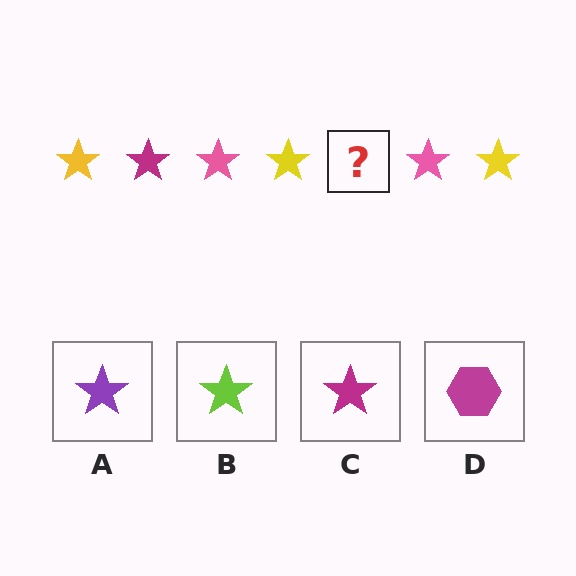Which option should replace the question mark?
Option C.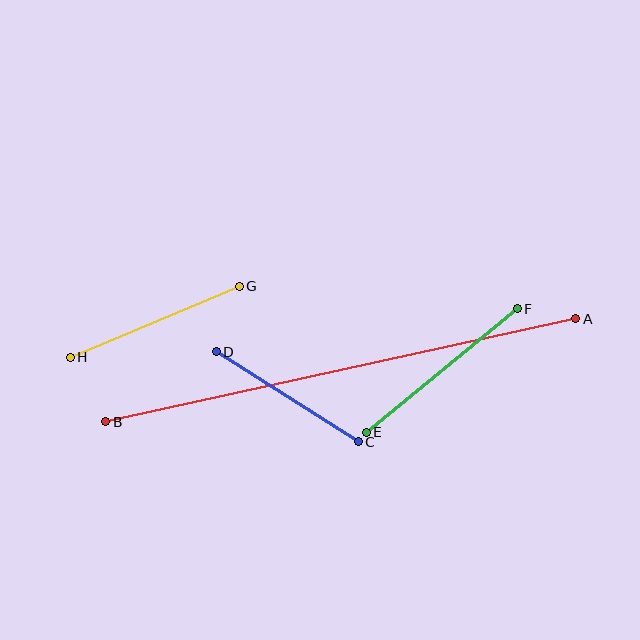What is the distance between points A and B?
The distance is approximately 481 pixels.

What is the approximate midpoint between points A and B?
The midpoint is at approximately (341, 370) pixels.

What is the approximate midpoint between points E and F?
The midpoint is at approximately (442, 370) pixels.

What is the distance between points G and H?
The distance is approximately 183 pixels.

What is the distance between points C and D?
The distance is approximately 168 pixels.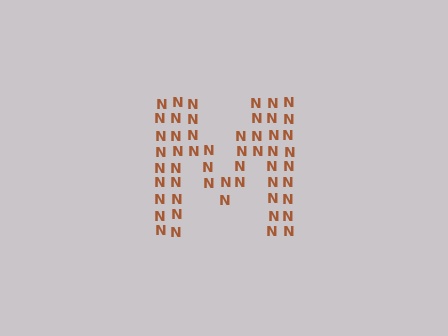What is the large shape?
The large shape is the letter M.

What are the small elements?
The small elements are letter N's.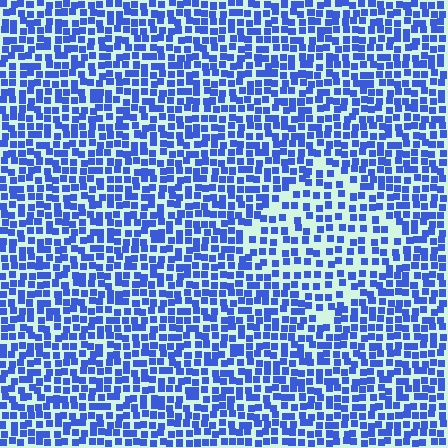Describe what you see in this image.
The image contains small blue elements arranged at two different densities. A diamond-shaped region is visible where the elements are less densely packed than the surrounding area.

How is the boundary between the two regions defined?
The boundary is defined by a change in element density (approximately 1.6x ratio). All elements are the same color, size, and shape.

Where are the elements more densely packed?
The elements are more densely packed outside the diamond boundary.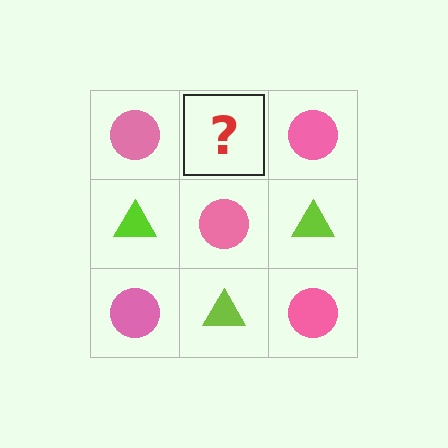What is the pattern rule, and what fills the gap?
The rule is that it alternates pink circle and lime triangle in a checkerboard pattern. The gap should be filled with a lime triangle.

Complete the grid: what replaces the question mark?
The question mark should be replaced with a lime triangle.